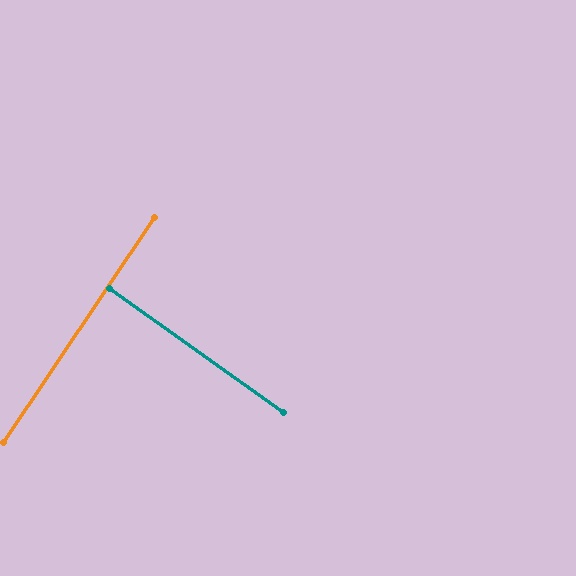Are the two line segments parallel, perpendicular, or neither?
Perpendicular — they meet at approximately 88°.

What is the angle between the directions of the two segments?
Approximately 88 degrees.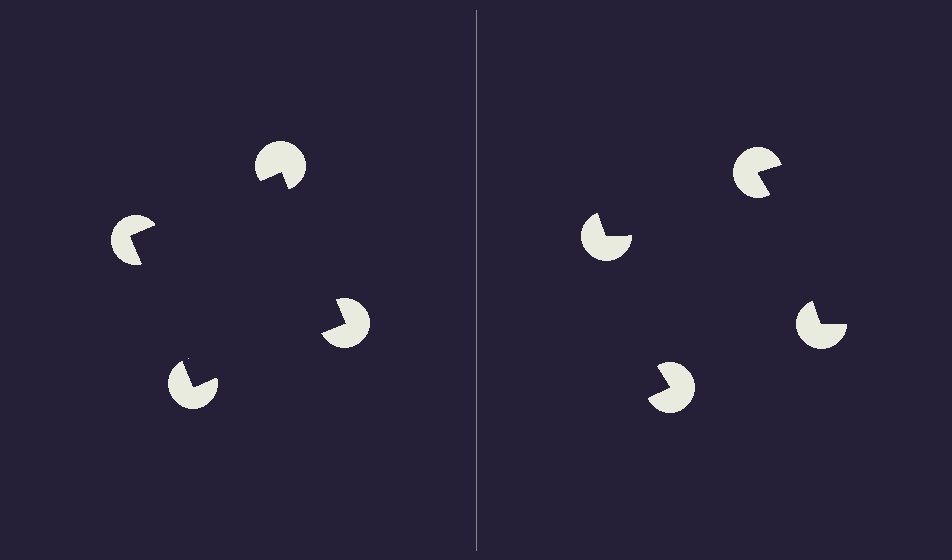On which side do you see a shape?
An illusory square appears on the left side. On the right side the wedge cuts are rotated, so no coherent shape forms.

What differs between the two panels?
The pac-man discs are positioned identically on both sides; only the wedge orientations differ. On the left they align to a square; on the right they are misaligned.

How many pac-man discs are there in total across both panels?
8 — 4 on each side.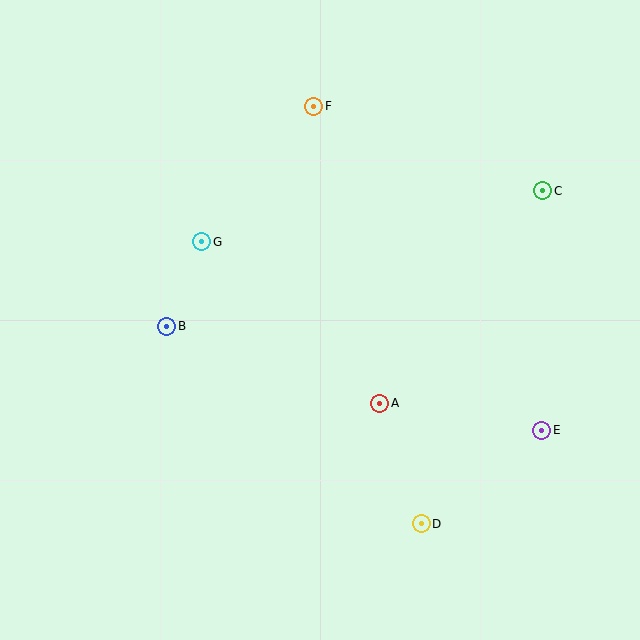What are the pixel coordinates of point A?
Point A is at (380, 403).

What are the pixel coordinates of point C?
Point C is at (543, 191).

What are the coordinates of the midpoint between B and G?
The midpoint between B and G is at (184, 284).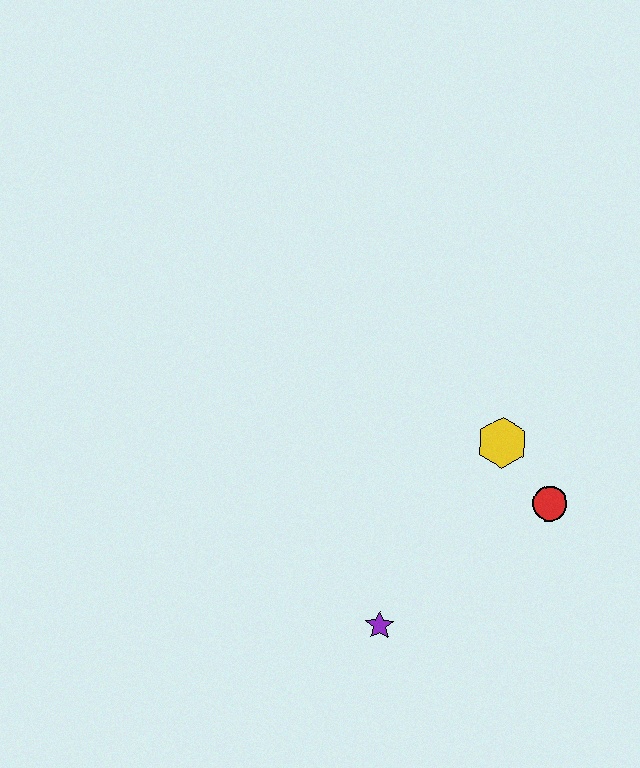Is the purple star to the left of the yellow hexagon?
Yes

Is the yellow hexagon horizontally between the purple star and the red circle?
Yes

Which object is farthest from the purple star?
The yellow hexagon is farthest from the purple star.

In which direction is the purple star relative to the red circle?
The purple star is to the left of the red circle.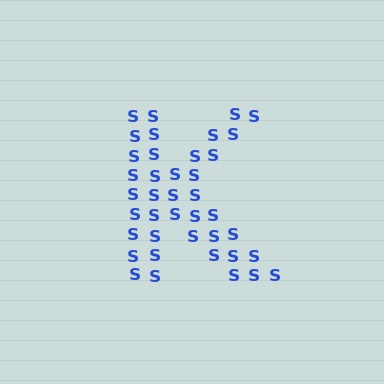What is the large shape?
The large shape is the letter K.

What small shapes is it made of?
It is made of small letter S's.